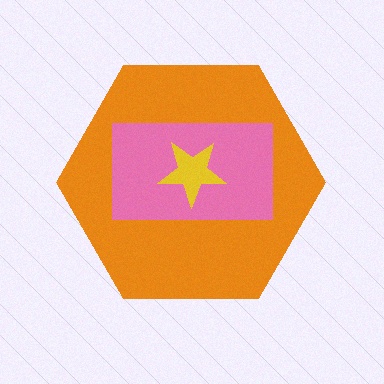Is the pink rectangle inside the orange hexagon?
Yes.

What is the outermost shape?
The orange hexagon.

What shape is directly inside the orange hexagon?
The pink rectangle.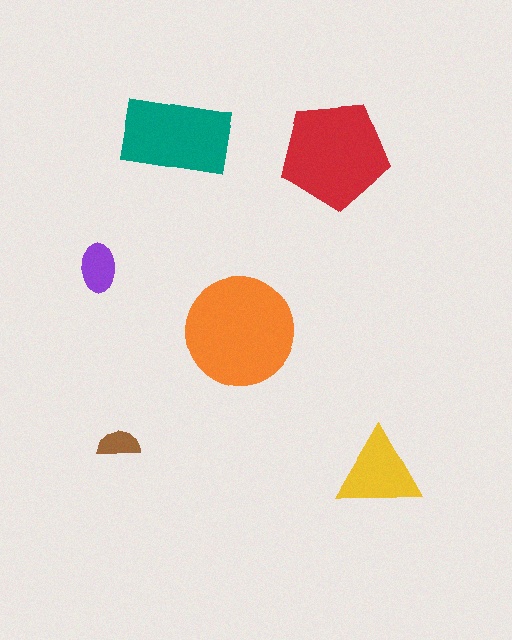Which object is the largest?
The orange circle.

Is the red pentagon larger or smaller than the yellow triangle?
Larger.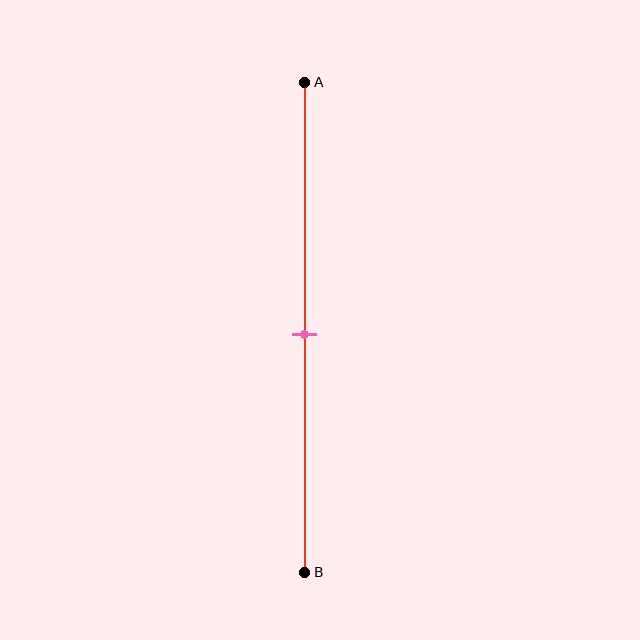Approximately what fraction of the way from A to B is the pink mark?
The pink mark is approximately 50% of the way from A to B.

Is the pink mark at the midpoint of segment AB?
Yes, the mark is approximately at the midpoint.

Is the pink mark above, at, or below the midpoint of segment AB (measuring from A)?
The pink mark is approximately at the midpoint of segment AB.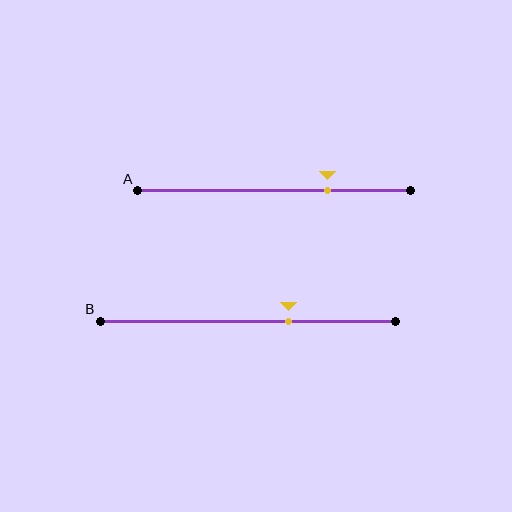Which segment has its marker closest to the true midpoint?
Segment B has its marker closest to the true midpoint.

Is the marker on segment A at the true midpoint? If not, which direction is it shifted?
No, the marker on segment A is shifted to the right by about 20% of the segment length.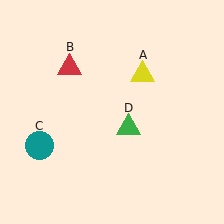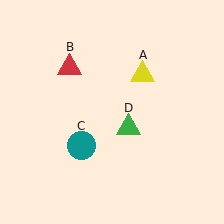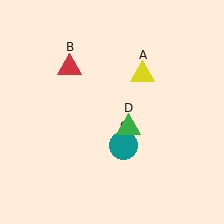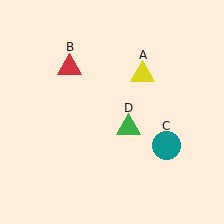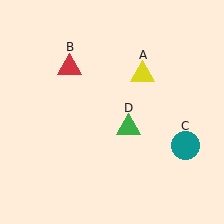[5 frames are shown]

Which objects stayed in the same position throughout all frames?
Yellow triangle (object A) and red triangle (object B) and green triangle (object D) remained stationary.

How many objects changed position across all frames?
1 object changed position: teal circle (object C).